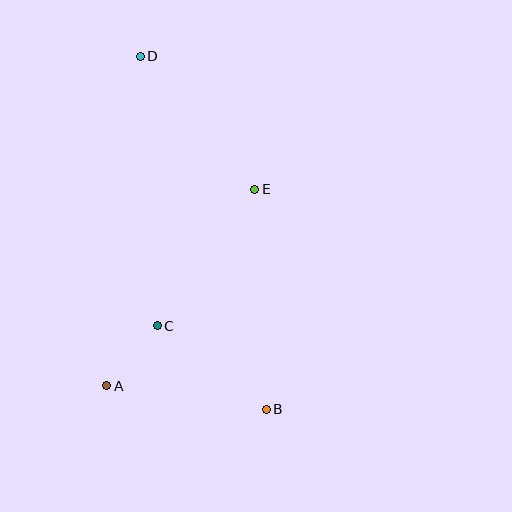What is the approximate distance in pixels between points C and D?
The distance between C and D is approximately 270 pixels.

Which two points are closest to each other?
Points A and C are closest to each other.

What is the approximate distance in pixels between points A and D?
The distance between A and D is approximately 331 pixels.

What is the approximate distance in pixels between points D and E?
The distance between D and E is approximately 175 pixels.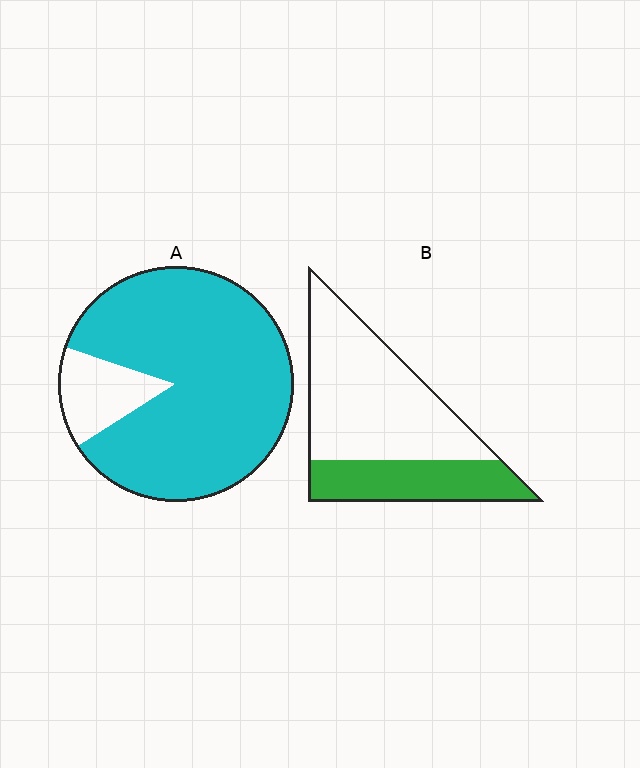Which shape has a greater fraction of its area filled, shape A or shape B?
Shape A.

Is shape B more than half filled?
No.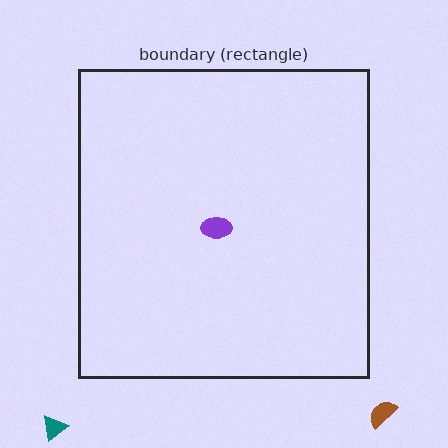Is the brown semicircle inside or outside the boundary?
Outside.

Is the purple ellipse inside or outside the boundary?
Inside.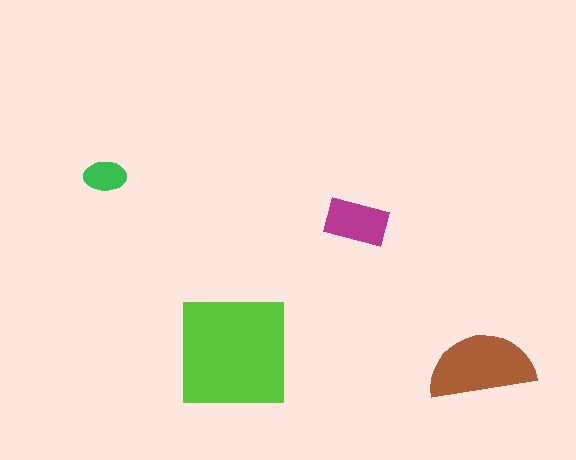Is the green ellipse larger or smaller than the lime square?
Smaller.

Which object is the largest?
The lime square.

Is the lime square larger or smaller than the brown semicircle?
Larger.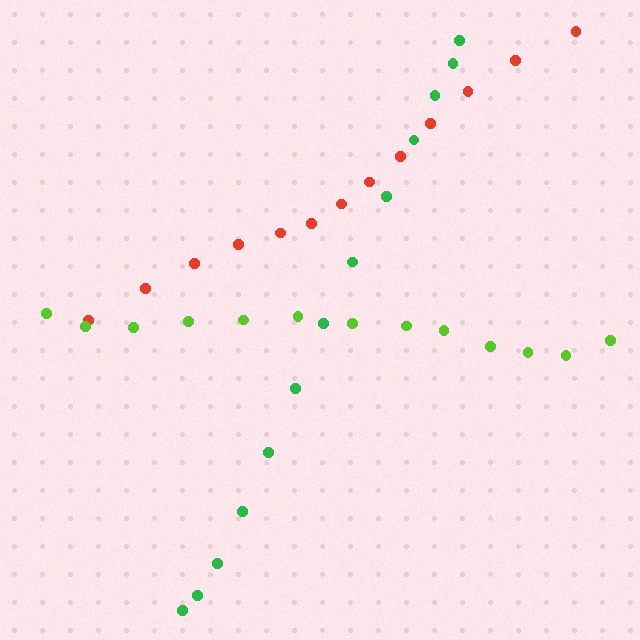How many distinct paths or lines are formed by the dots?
There are 3 distinct paths.